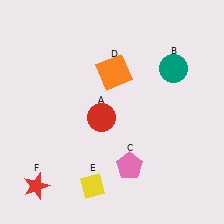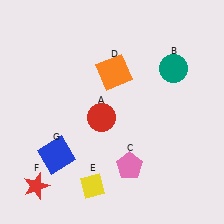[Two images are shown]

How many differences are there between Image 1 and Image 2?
There is 1 difference between the two images.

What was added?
A blue square (G) was added in Image 2.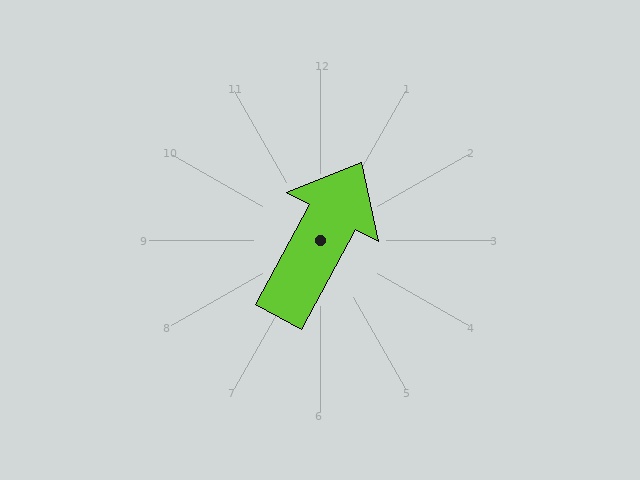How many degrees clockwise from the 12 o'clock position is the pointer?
Approximately 28 degrees.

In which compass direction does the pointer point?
Northeast.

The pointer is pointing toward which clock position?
Roughly 1 o'clock.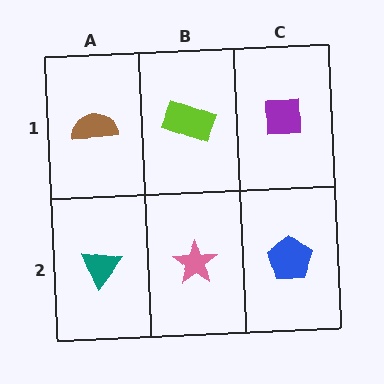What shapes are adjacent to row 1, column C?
A blue pentagon (row 2, column C), a lime rectangle (row 1, column B).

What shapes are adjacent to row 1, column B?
A pink star (row 2, column B), a brown semicircle (row 1, column A), a purple square (row 1, column C).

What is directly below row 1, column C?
A blue pentagon.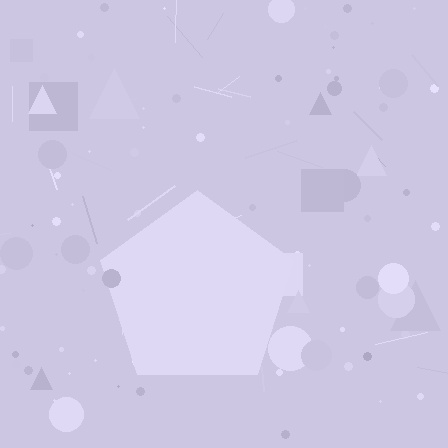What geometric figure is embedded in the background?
A pentagon is embedded in the background.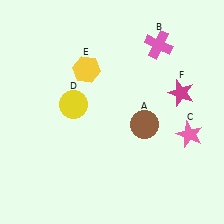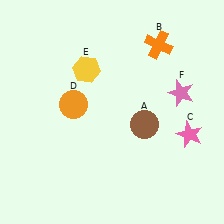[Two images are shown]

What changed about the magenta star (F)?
In Image 1, F is magenta. In Image 2, it changed to pink.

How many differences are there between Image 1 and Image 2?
There are 3 differences between the two images.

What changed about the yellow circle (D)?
In Image 1, D is yellow. In Image 2, it changed to orange.